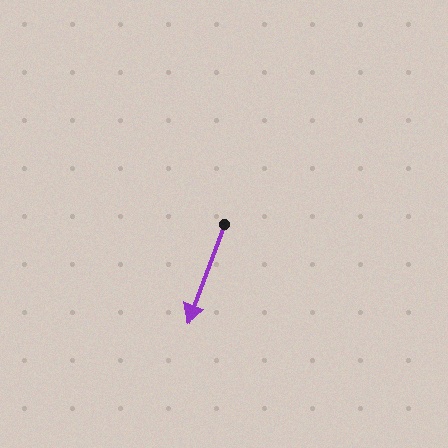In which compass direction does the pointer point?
South.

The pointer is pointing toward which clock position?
Roughly 7 o'clock.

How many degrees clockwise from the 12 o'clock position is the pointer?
Approximately 200 degrees.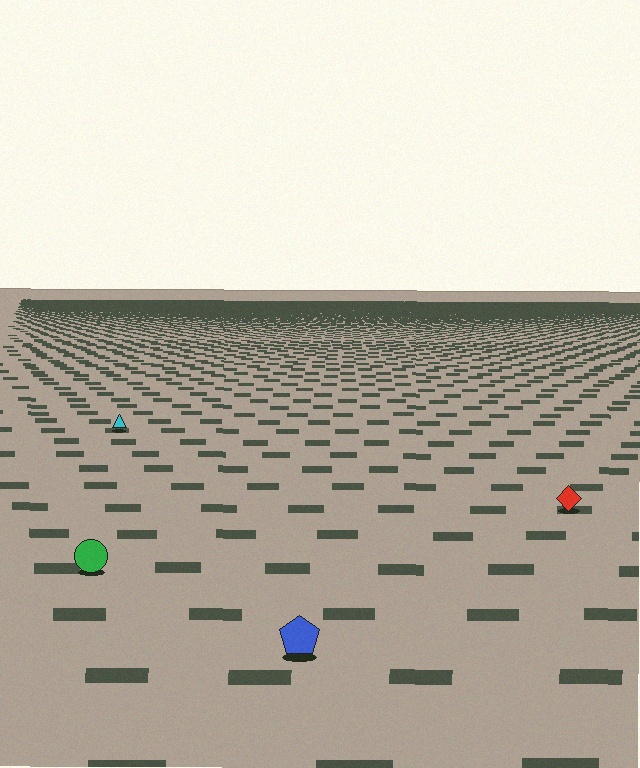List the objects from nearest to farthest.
From nearest to farthest: the blue pentagon, the green circle, the red diamond, the cyan triangle.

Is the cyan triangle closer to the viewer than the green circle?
No. The green circle is closer — you can tell from the texture gradient: the ground texture is coarser near it.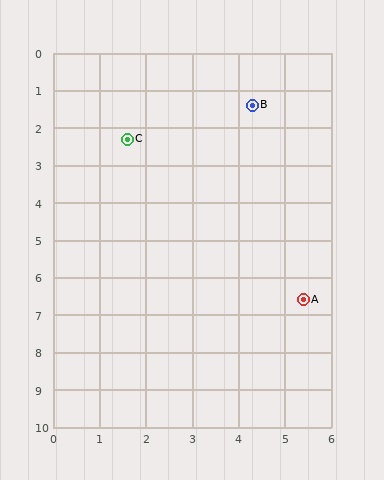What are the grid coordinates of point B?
Point B is at approximately (4.3, 1.4).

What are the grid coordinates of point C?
Point C is at approximately (1.6, 2.3).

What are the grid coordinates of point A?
Point A is at approximately (5.4, 6.6).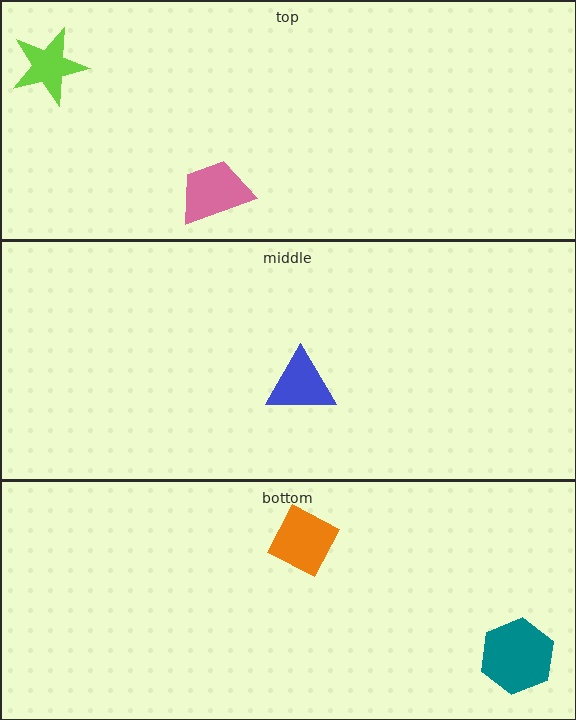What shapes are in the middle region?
The blue triangle.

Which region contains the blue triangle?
The middle region.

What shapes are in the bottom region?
The orange diamond, the teal hexagon.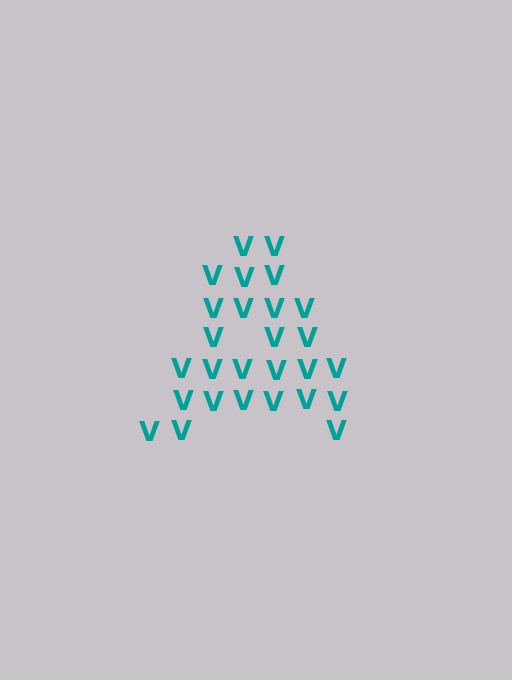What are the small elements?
The small elements are letter V's.